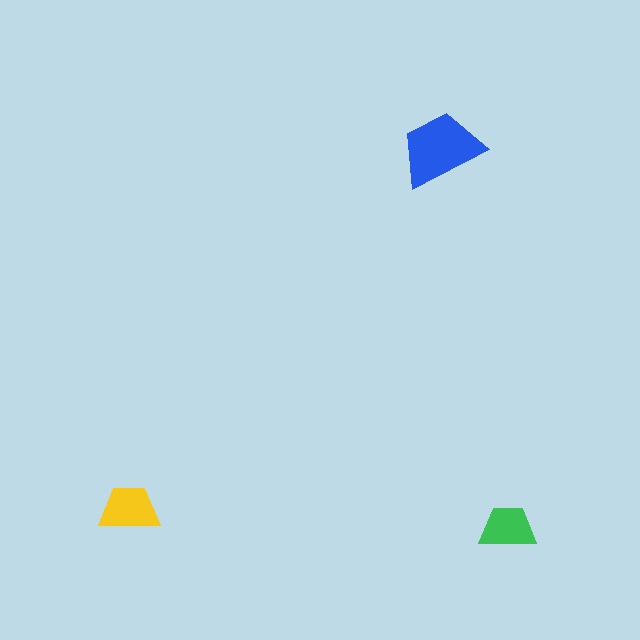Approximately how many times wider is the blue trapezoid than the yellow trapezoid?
About 1.5 times wider.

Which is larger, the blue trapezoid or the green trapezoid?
The blue one.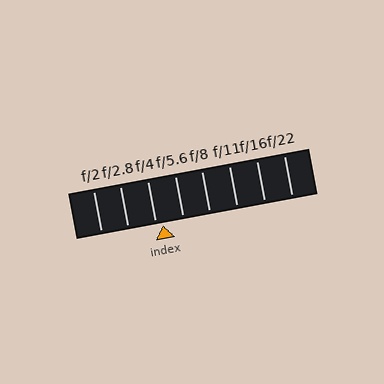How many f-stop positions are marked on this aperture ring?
There are 8 f-stop positions marked.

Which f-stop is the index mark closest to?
The index mark is closest to f/4.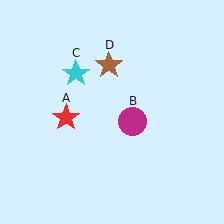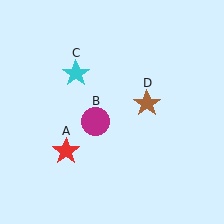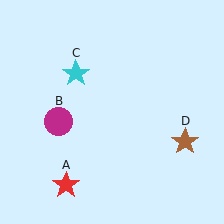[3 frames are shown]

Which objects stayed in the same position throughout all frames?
Cyan star (object C) remained stationary.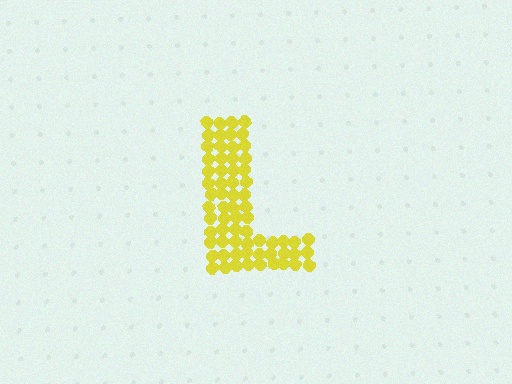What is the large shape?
The large shape is the letter L.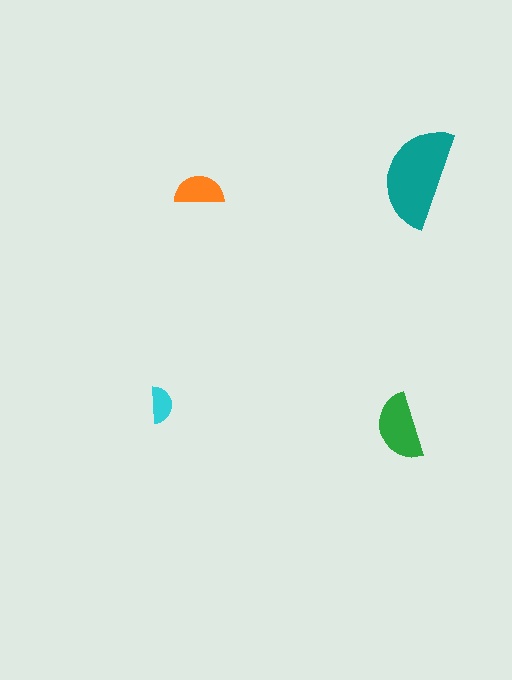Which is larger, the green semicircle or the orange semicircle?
The green one.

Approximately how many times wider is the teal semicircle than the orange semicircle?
About 2 times wider.